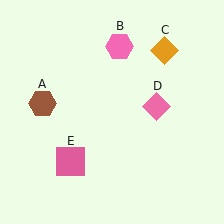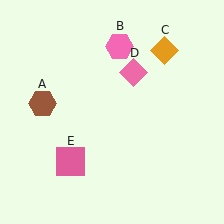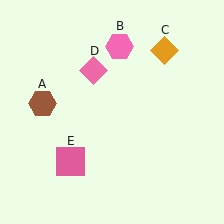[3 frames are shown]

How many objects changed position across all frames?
1 object changed position: pink diamond (object D).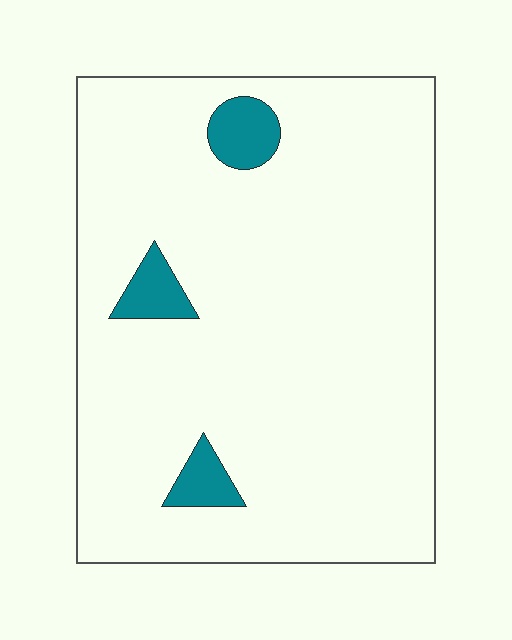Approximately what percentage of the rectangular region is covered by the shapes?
Approximately 5%.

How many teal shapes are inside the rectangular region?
3.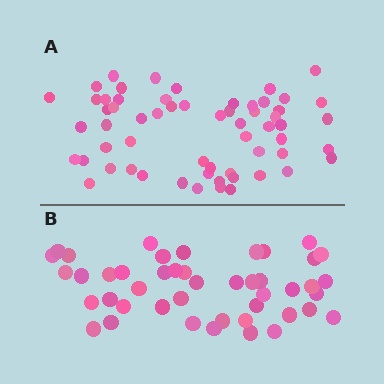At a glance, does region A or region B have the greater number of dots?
Region A (the top region) has more dots.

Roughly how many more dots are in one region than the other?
Region A has approximately 15 more dots than region B.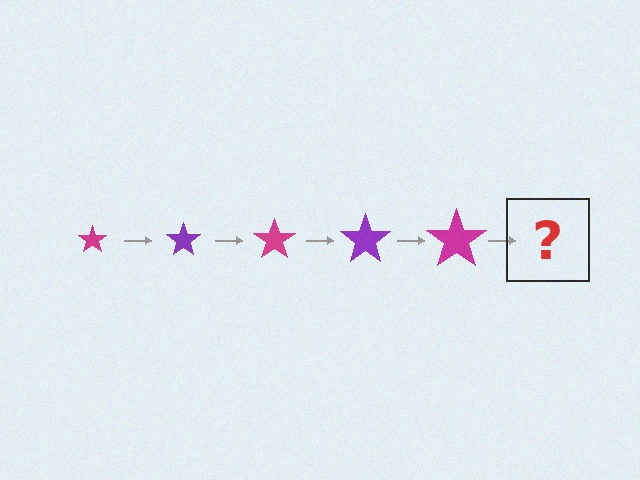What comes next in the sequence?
The next element should be a purple star, larger than the previous one.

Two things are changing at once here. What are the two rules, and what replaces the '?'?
The two rules are that the star grows larger each step and the color cycles through magenta and purple. The '?' should be a purple star, larger than the previous one.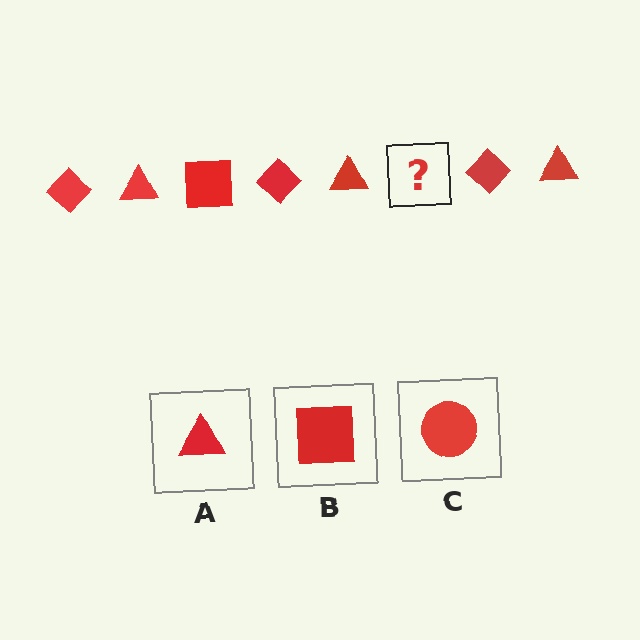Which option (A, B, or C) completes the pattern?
B.